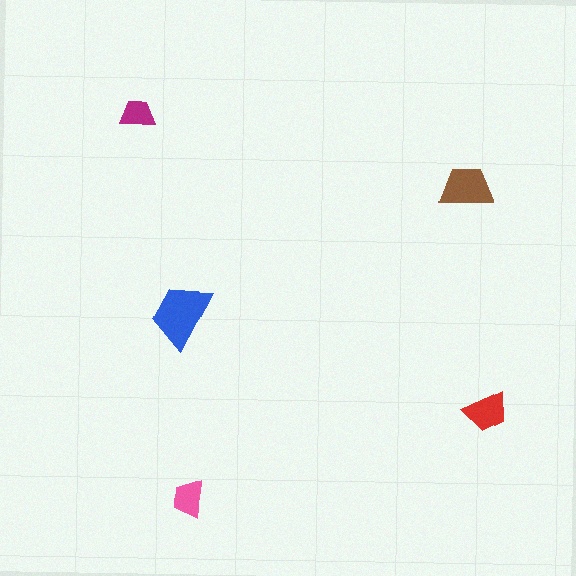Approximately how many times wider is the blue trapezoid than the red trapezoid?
About 1.5 times wider.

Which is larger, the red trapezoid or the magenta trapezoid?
The red one.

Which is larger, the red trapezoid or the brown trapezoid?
The brown one.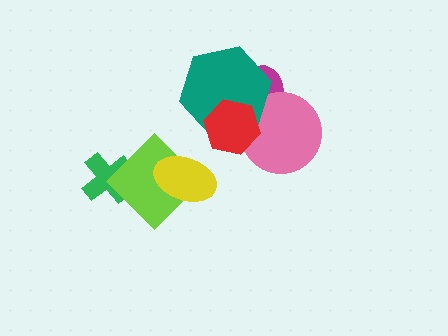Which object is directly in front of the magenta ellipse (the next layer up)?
The pink circle is directly in front of the magenta ellipse.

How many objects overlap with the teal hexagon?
3 objects overlap with the teal hexagon.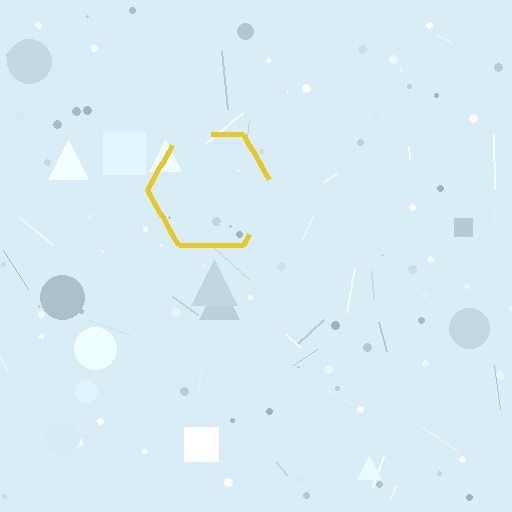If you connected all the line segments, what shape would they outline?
They would outline a hexagon.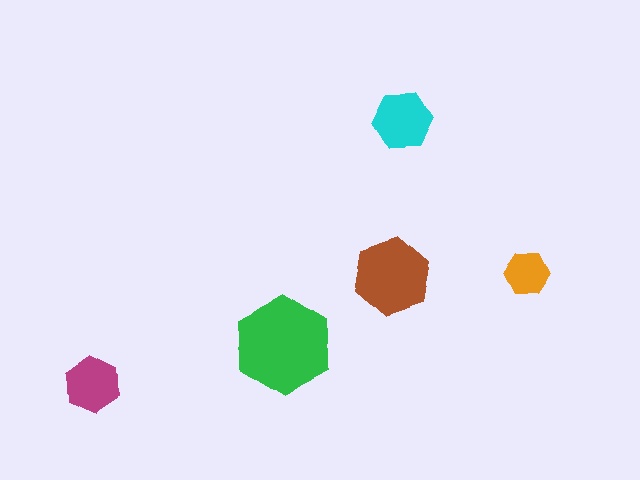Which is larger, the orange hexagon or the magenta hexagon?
The magenta one.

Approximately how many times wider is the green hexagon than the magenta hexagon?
About 1.5 times wider.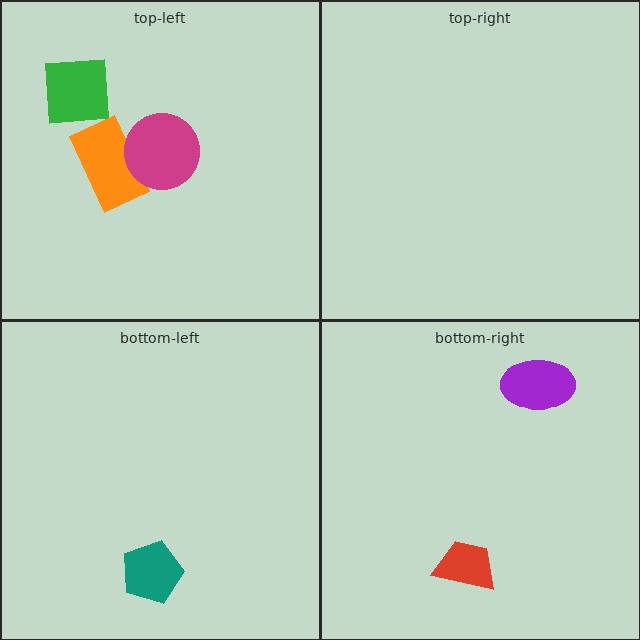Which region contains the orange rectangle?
The top-left region.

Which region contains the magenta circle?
The top-left region.